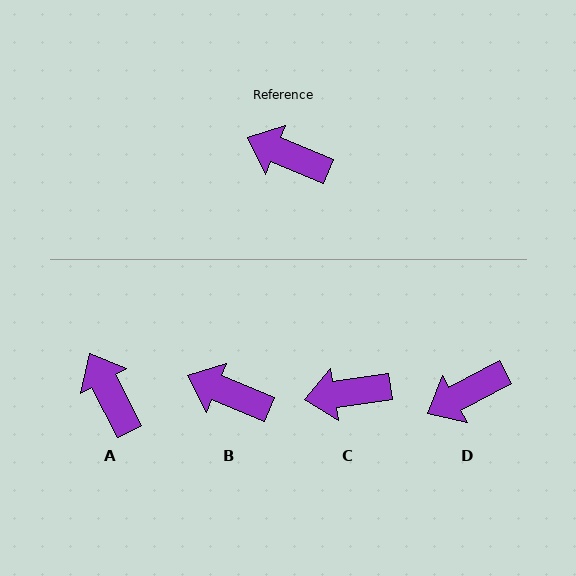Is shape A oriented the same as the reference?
No, it is off by about 40 degrees.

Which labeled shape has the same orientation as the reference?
B.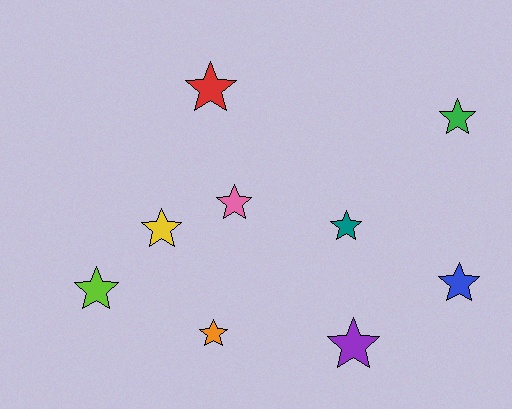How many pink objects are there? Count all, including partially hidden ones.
There is 1 pink object.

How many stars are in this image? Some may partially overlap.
There are 9 stars.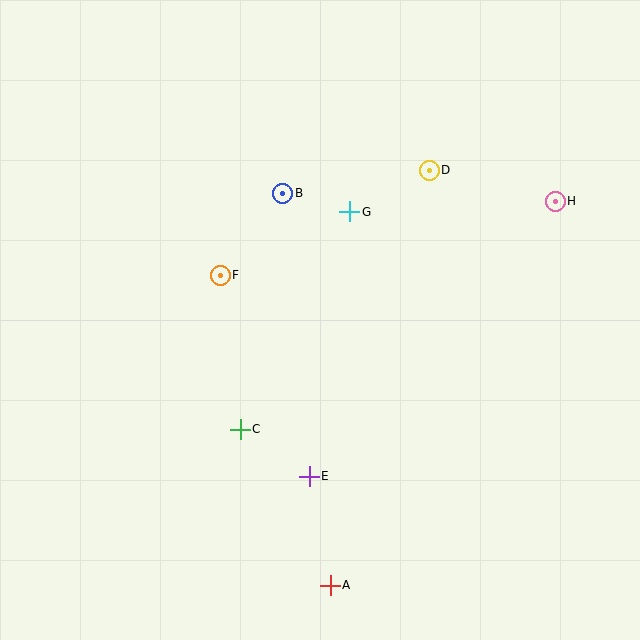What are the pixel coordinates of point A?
Point A is at (330, 585).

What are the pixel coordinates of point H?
Point H is at (555, 201).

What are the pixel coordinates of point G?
Point G is at (350, 212).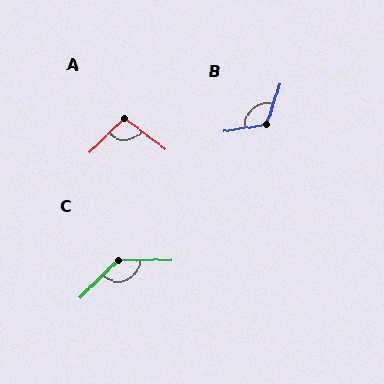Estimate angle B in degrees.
Approximately 116 degrees.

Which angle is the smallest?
A, at approximately 99 degrees.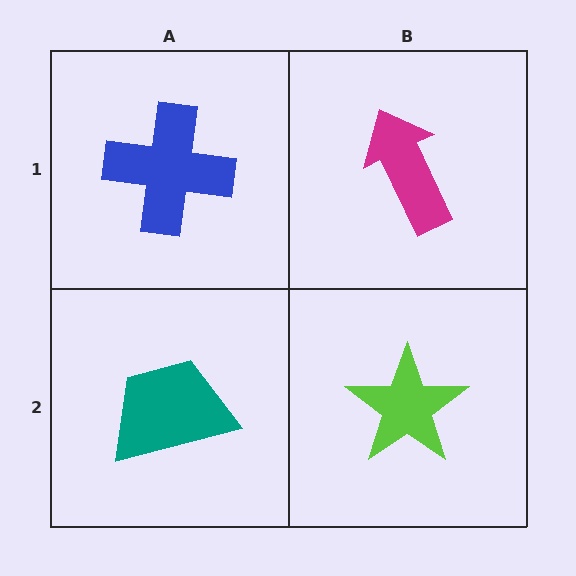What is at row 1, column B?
A magenta arrow.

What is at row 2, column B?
A lime star.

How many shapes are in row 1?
2 shapes.